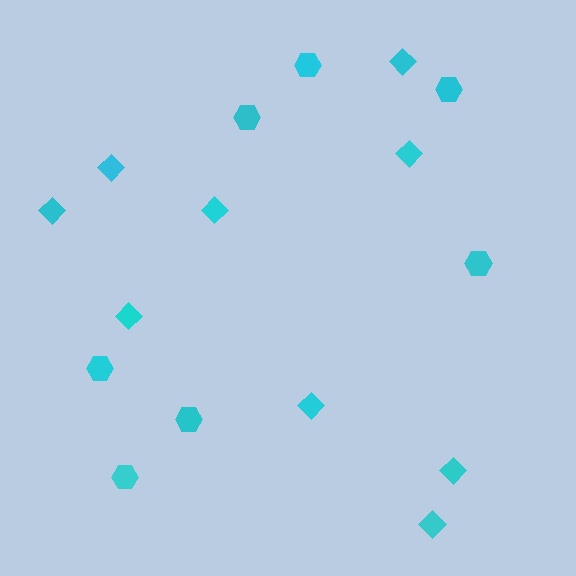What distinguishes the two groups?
There are 2 groups: one group of hexagons (7) and one group of diamonds (9).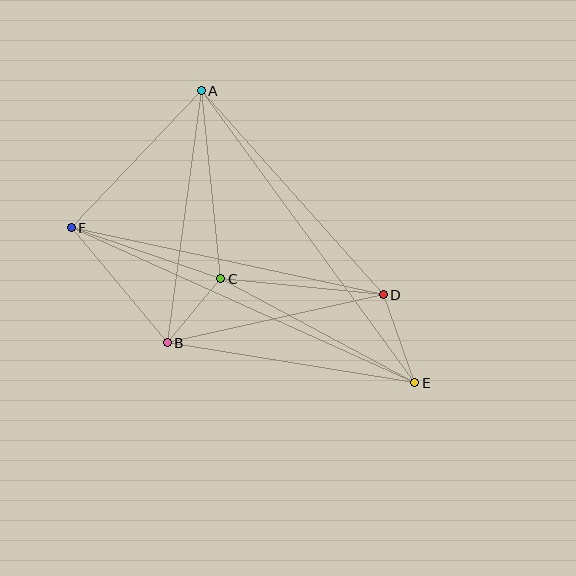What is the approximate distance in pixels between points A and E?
The distance between A and E is approximately 361 pixels.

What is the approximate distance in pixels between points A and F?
The distance between A and F is approximately 189 pixels.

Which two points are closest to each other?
Points B and C are closest to each other.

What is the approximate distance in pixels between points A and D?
The distance between A and D is approximately 273 pixels.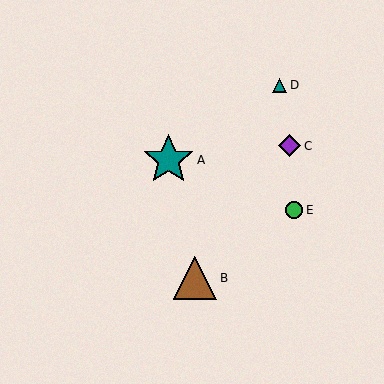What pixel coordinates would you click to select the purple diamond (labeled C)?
Click at (289, 146) to select the purple diamond C.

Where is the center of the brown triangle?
The center of the brown triangle is at (195, 278).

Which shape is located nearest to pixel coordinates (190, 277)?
The brown triangle (labeled B) at (195, 278) is nearest to that location.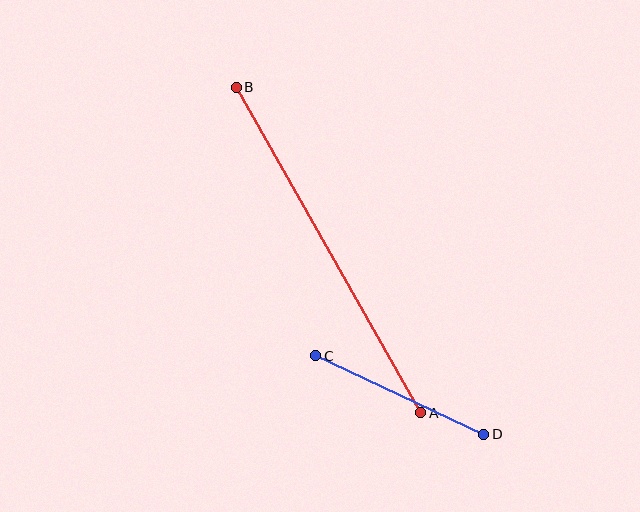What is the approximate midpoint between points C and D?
The midpoint is at approximately (400, 395) pixels.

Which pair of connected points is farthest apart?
Points A and B are farthest apart.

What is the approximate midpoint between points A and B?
The midpoint is at approximately (328, 250) pixels.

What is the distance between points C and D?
The distance is approximately 185 pixels.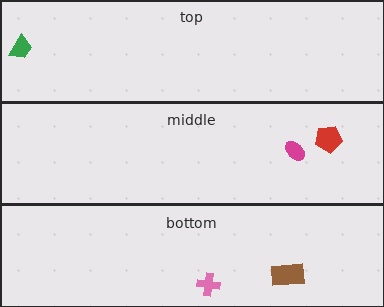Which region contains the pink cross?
The bottom region.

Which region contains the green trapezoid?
The top region.